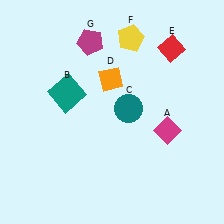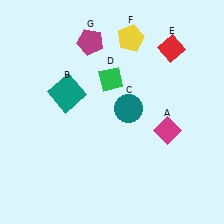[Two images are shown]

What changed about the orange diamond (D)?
In Image 1, D is orange. In Image 2, it changed to green.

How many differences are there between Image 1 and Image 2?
There is 1 difference between the two images.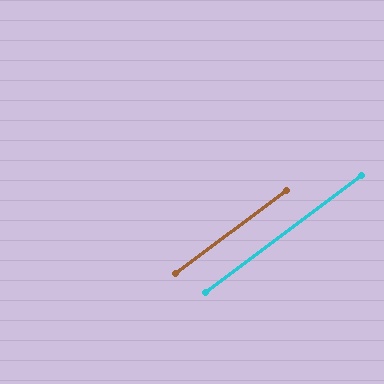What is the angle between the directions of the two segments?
Approximately 0 degrees.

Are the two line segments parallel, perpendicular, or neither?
Parallel — their directions differ by only 0.1°.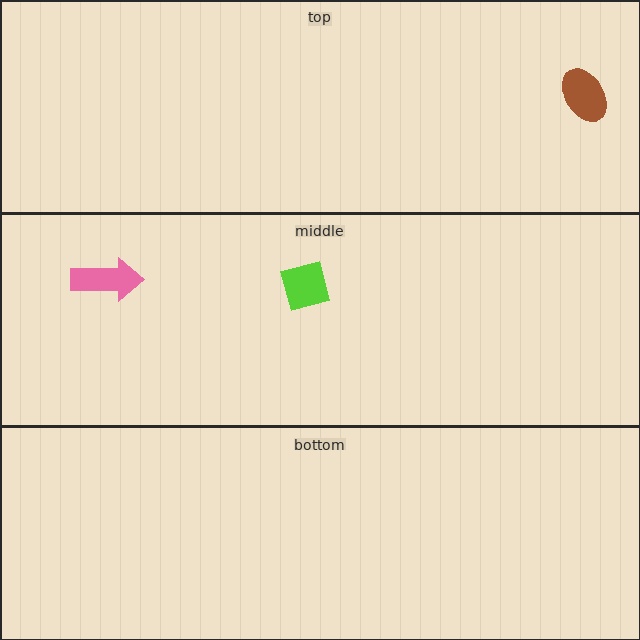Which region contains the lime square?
The middle region.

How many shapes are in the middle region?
2.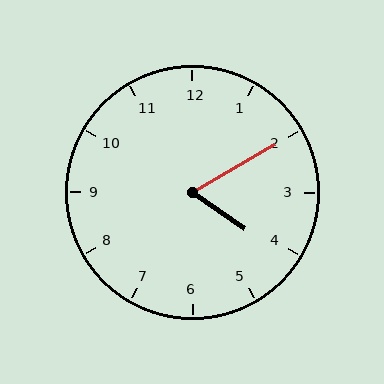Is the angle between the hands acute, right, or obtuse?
It is acute.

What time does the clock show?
4:10.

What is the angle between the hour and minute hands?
Approximately 65 degrees.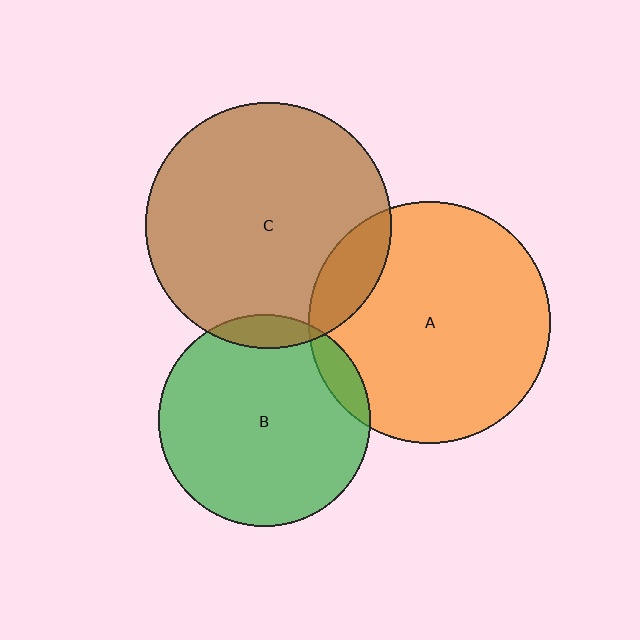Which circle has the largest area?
Circle C (brown).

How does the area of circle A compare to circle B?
Approximately 1.3 times.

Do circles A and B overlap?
Yes.